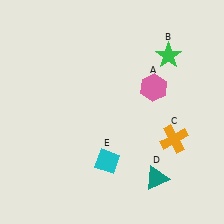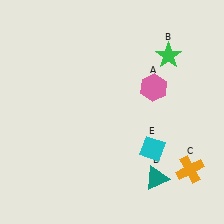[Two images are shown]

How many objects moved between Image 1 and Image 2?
2 objects moved between the two images.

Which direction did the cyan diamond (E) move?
The cyan diamond (E) moved right.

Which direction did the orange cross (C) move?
The orange cross (C) moved down.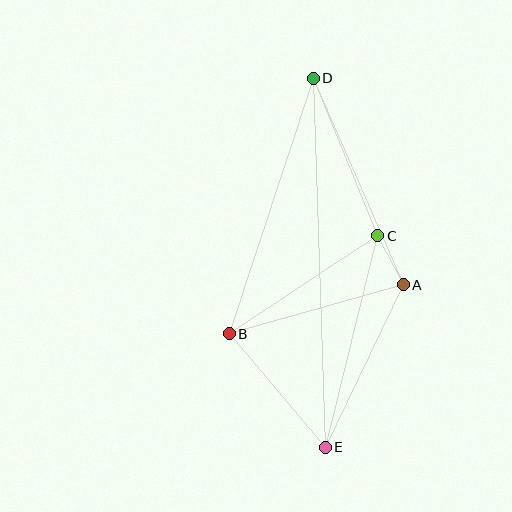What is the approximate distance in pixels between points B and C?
The distance between B and C is approximately 178 pixels.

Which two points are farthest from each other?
Points D and E are farthest from each other.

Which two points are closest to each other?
Points A and C are closest to each other.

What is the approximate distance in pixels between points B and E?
The distance between B and E is approximately 149 pixels.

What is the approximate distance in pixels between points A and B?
The distance between A and B is approximately 181 pixels.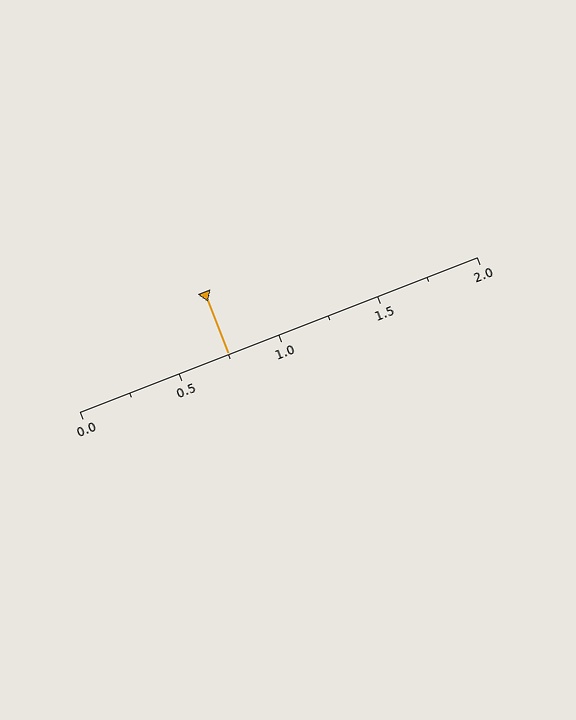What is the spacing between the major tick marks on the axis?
The major ticks are spaced 0.5 apart.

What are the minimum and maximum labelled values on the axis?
The axis runs from 0.0 to 2.0.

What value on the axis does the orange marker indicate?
The marker indicates approximately 0.75.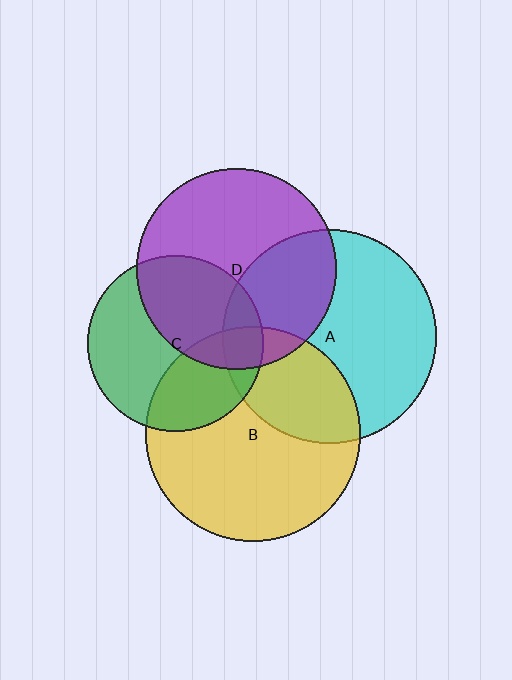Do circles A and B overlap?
Yes.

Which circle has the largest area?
Circle B (yellow).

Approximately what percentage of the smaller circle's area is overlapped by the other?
Approximately 30%.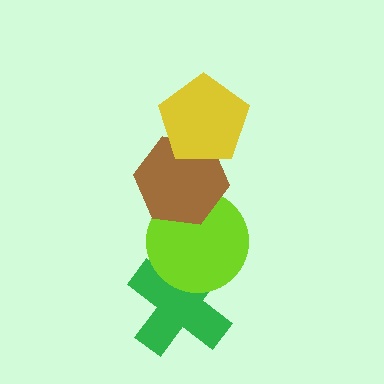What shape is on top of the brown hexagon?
The yellow pentagon is on top of the brown hexagon.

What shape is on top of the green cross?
The lime circle is on top of the green cross.